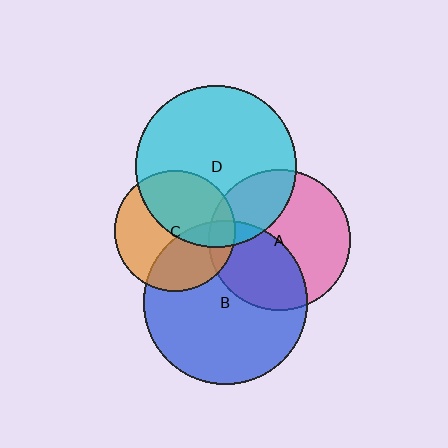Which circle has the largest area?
Circle B (blue).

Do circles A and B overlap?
Yes.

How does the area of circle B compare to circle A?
Approximately 1.3 times.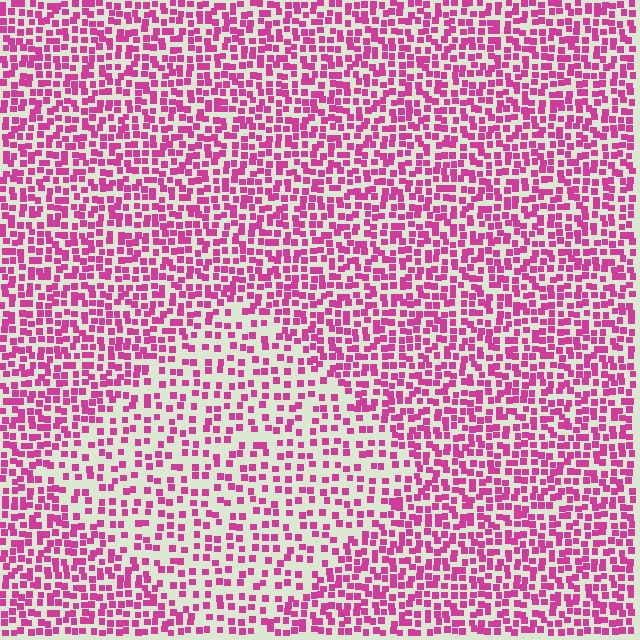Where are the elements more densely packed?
The elements are more densely packed outside the diamond boundary.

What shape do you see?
I see a diamond.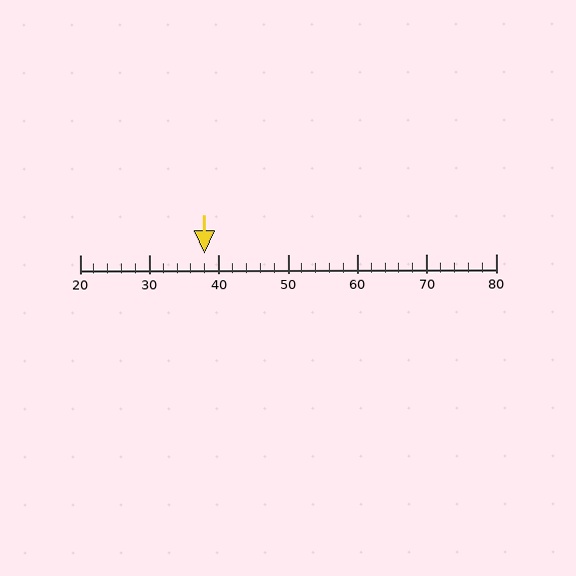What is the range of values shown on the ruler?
The ruler shows values from 20 to 80.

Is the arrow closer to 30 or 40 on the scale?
The arrow is closer to 40.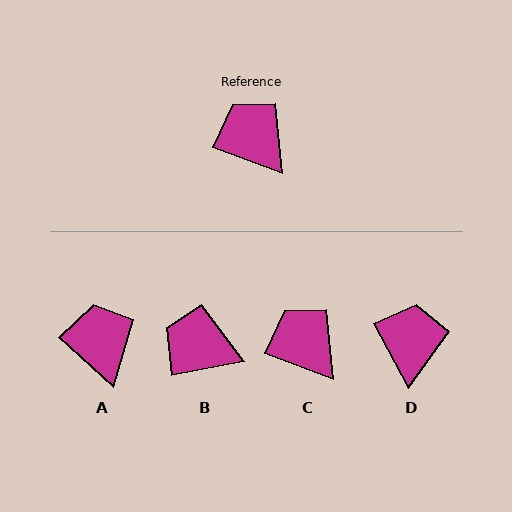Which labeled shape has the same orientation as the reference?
C.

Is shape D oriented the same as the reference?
No, it is off by about 41 degrees.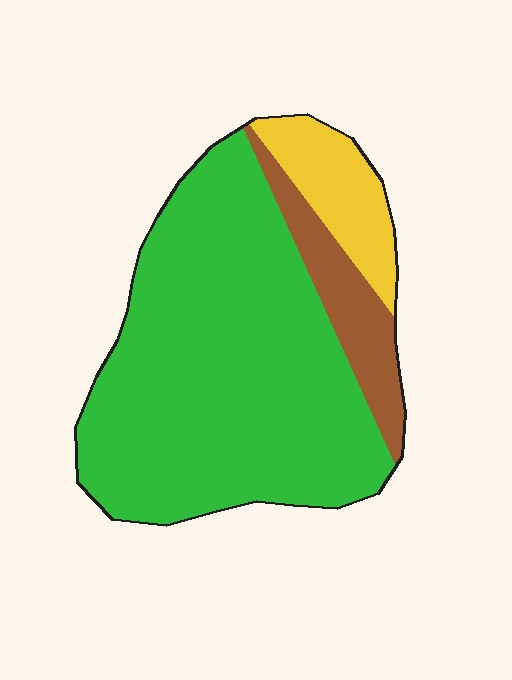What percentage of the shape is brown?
Brown takes up about one eighth (1/8) of the shape.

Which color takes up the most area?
Green, at roughly 75%.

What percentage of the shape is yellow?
Yellow covers 12% of the shape.